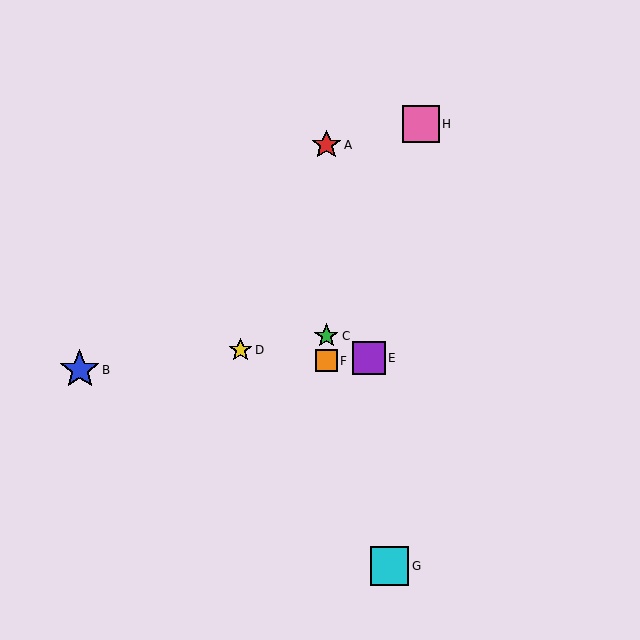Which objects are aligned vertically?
Objects A, C, F are aligned vertically.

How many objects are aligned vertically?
3 objects (A, C, F) are aligned vertically.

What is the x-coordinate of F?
Object F is at x≈326.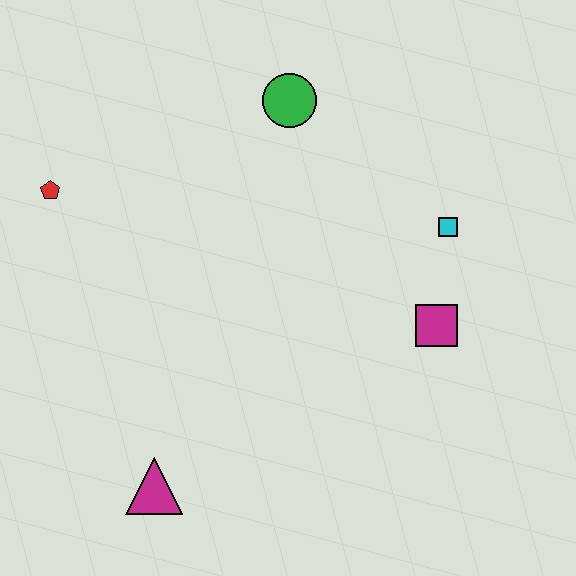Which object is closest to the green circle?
The cyan square is closest to the green circle.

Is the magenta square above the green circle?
No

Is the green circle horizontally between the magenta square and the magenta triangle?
Yes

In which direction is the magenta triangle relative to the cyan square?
The magenta triangle is to the left of the cyan square.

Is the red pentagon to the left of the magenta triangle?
Yes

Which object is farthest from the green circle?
The magenta triangle is farthest from the green circle.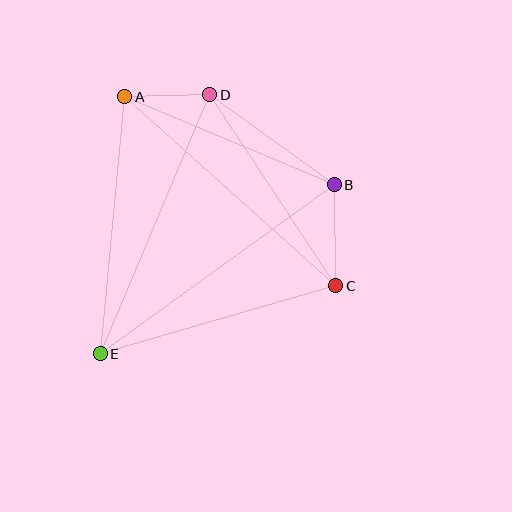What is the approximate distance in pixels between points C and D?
The distance between C and D is approximately 229 pixels.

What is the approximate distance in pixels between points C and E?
The distance between C and E is approximately 245 pixels.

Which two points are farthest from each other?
Points B and E are farthest from each other.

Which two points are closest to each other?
Points A and D are closest to each other.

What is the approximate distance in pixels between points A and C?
The distance between A and C is approximately 283 pixels.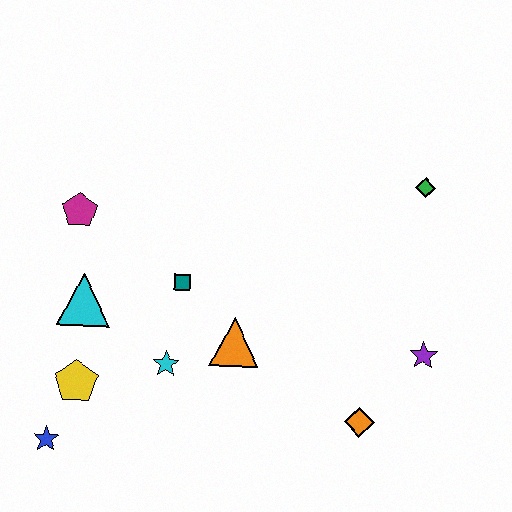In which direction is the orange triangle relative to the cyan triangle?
The orange triangle is to the right of the cyan triangle.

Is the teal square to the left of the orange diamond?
Yes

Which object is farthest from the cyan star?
The green diamond is farthest from the cyan star.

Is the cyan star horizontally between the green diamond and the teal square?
No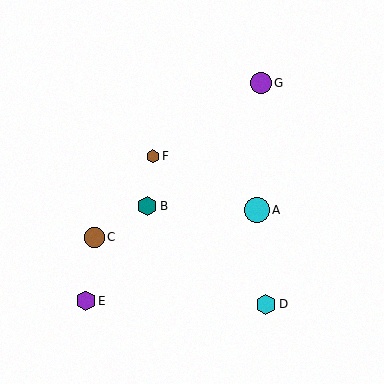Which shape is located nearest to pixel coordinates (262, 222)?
The cyan circle (labeled A) at (257, 210) is nearest to that location.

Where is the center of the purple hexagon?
The center of the purple hexagon is at (86, 301).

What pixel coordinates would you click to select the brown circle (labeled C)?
Click at (94, 237) to select the brown circle C.